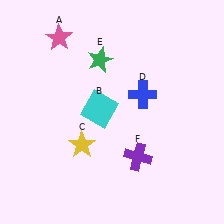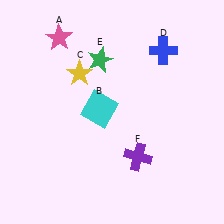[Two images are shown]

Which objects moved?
The objects that moved are: the yellow star (C), the blue cross (D).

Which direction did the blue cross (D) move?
The blue cross (D) moved up.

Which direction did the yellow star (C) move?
The yellow star (C) moved up.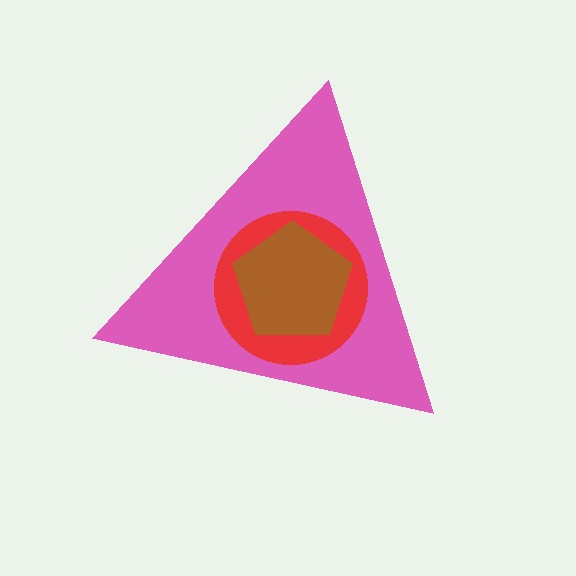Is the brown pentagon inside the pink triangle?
Yes.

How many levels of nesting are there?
3.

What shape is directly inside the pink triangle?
The red circle.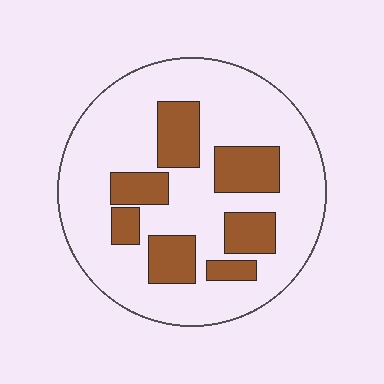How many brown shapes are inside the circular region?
7.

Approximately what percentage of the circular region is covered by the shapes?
Approximately 25%.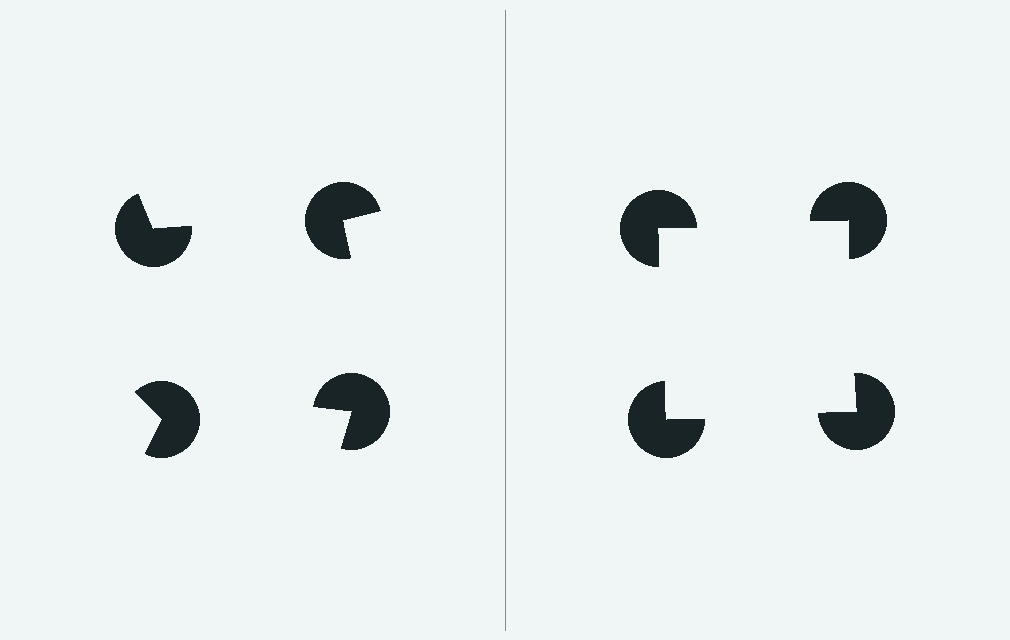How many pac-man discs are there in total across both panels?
8 — 4 on each side.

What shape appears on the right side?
An illusory square.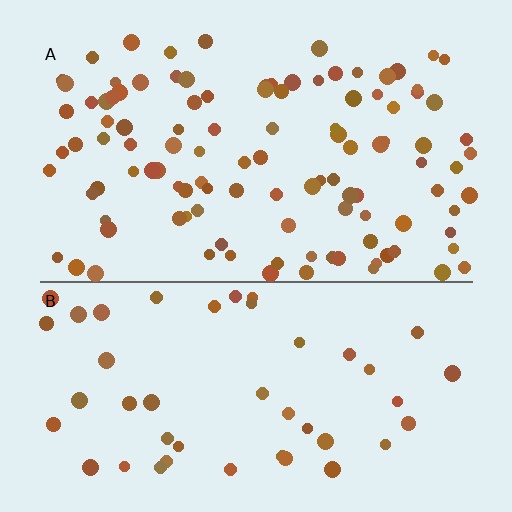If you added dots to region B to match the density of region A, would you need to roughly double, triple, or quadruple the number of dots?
Approximately double.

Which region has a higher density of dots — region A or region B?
A (the top).